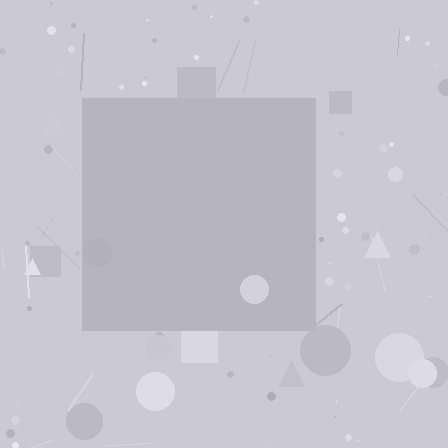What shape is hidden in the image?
A square is hidden in the image.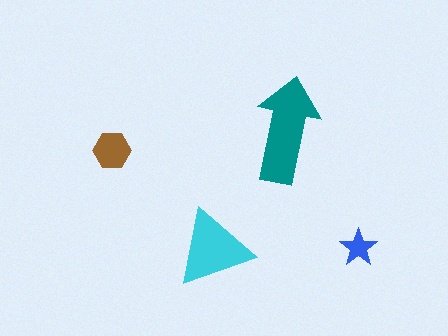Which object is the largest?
The teal arrow.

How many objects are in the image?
There are 4 objects in the image.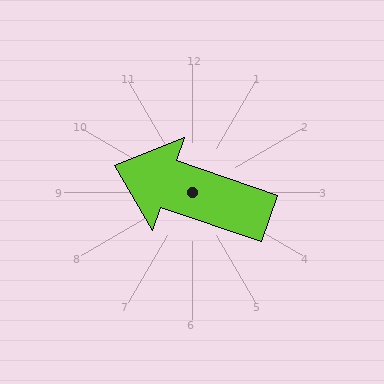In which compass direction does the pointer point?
West.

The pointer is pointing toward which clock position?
Roughly 10 o'clock.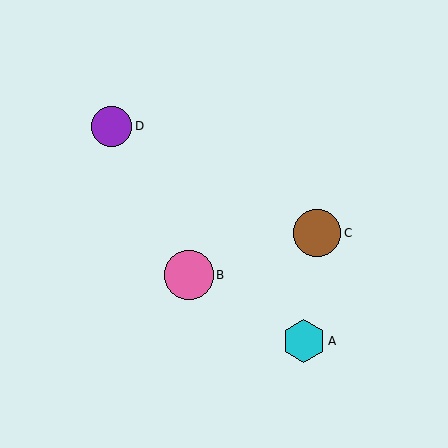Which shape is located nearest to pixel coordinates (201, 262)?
The pink circle (labeled B) at (189, 275) is nearest to that location.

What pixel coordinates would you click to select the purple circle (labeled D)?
Click at (111, 126) to select the purple circle D.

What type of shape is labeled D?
Shape D is a purple circle.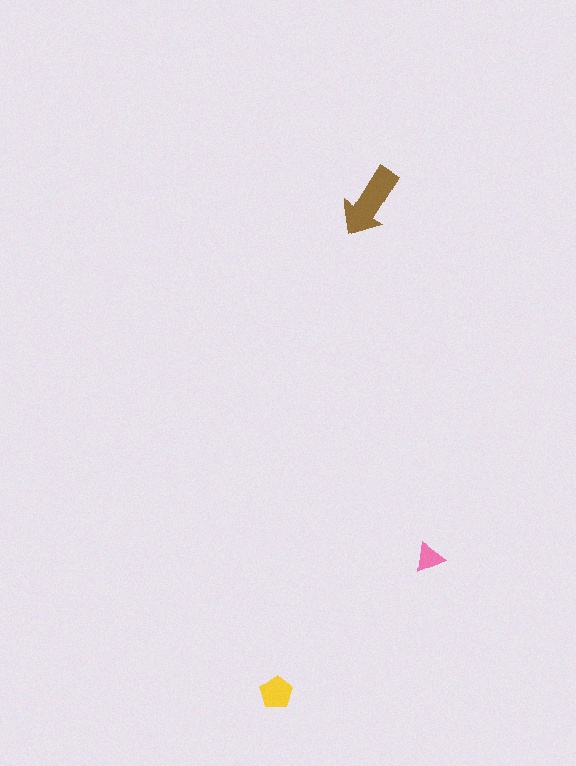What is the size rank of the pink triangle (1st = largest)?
3rd.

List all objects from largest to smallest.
The brown arrow, the yellow pentagon, the pink triangle.